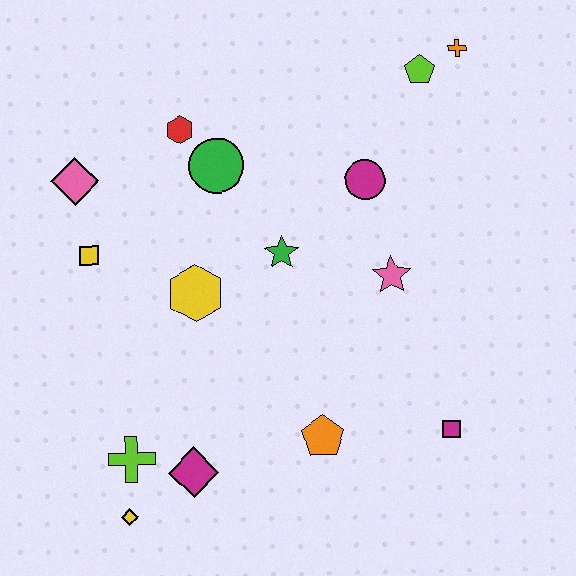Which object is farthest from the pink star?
The yellow diamond is farthest from the pink star.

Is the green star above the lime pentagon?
No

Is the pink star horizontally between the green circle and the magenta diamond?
No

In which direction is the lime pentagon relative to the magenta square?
The lime pentagon is above the magenta square.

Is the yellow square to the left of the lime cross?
Yes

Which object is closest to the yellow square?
The pink diamond is closest to the yellow square.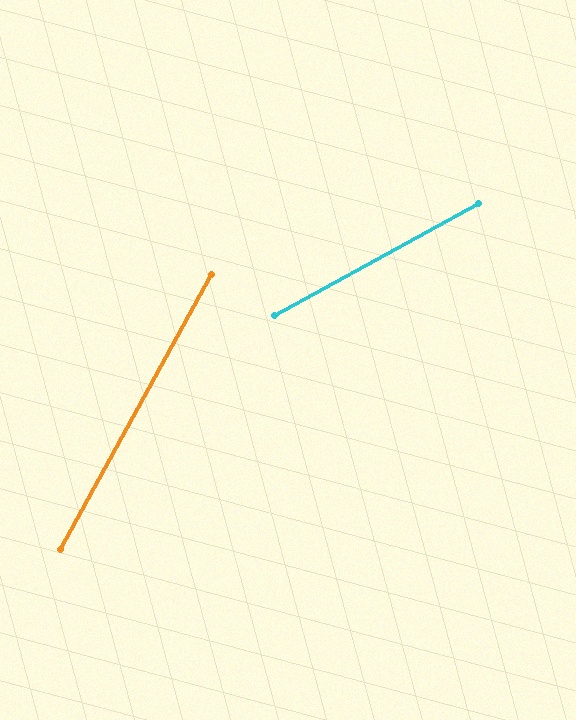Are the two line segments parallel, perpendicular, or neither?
Neither parallel nor perpendicular — they differ by about 32°.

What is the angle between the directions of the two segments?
Approximately 32 degrees.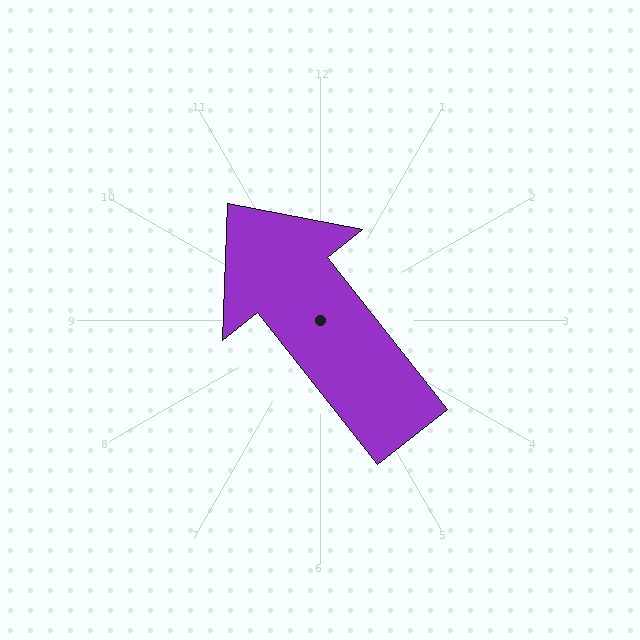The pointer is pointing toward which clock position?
Roughly 11 o'clock.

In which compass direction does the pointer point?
Northwest.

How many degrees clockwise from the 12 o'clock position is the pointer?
Approximately 322 degrees.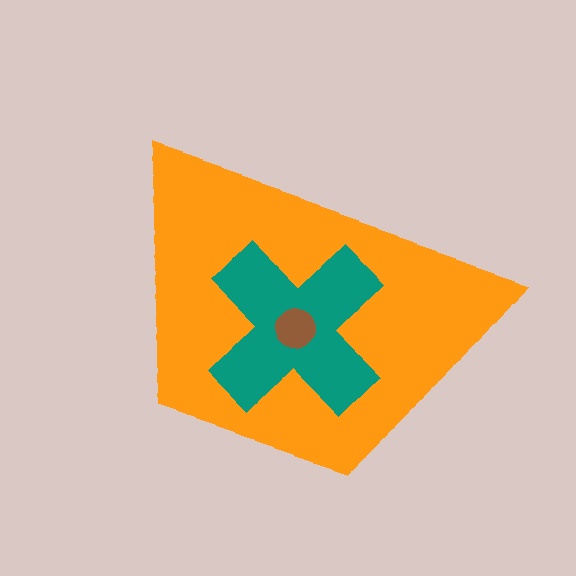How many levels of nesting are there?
3.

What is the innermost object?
The brown circle.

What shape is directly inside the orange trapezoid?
The teal cross.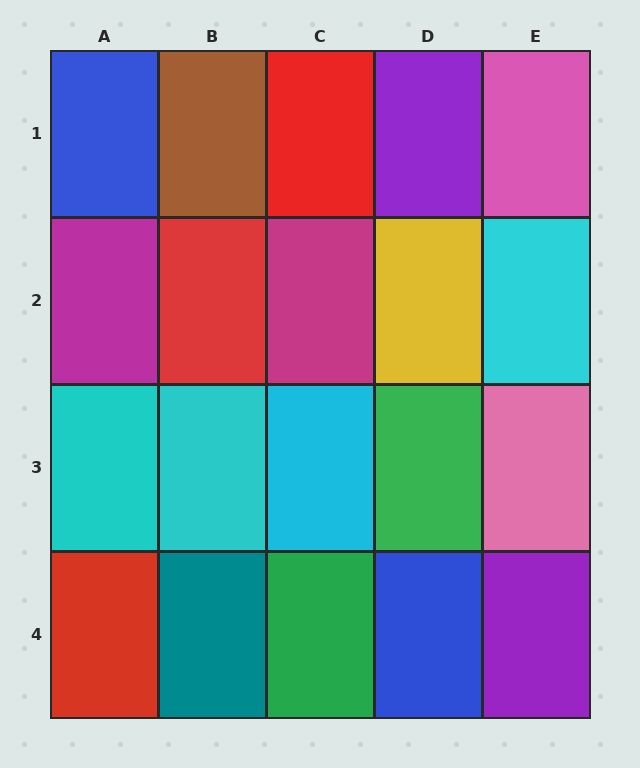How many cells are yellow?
1 cell is yellow.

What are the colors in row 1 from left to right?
Blue, brown, red, purple, pink.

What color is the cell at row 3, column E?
Pink.